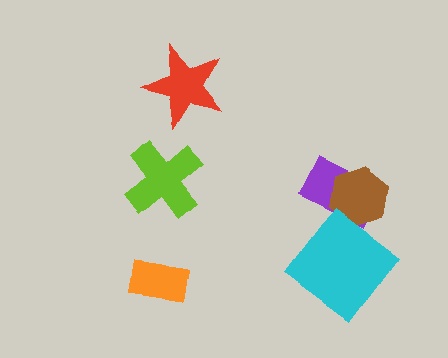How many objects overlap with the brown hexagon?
1 object overlaps with the brown hexagon.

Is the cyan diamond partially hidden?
No, no other shape covers it.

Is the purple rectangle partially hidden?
Yes, it is partially covered by another shape.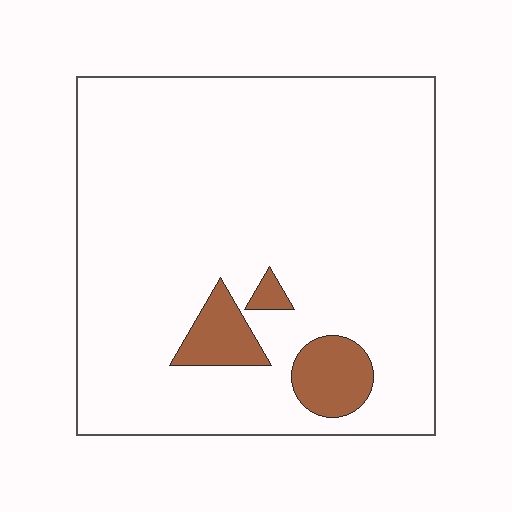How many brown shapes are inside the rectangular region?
3.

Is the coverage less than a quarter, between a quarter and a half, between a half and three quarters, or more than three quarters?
Less than a quarter.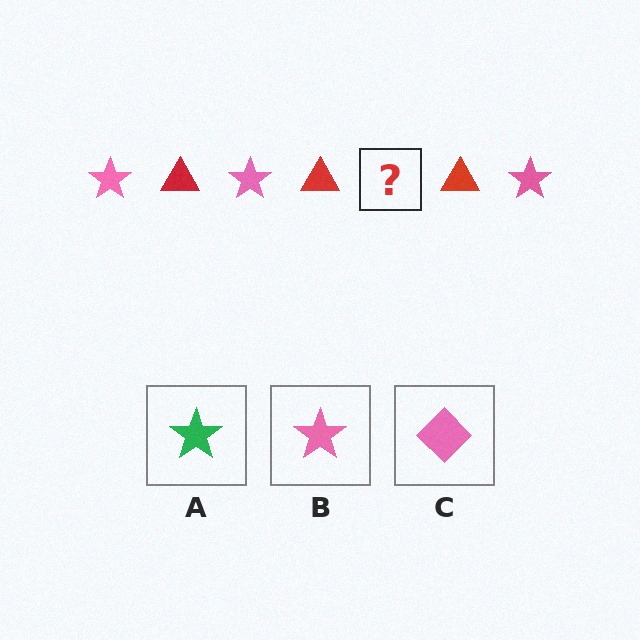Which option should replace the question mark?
Option B.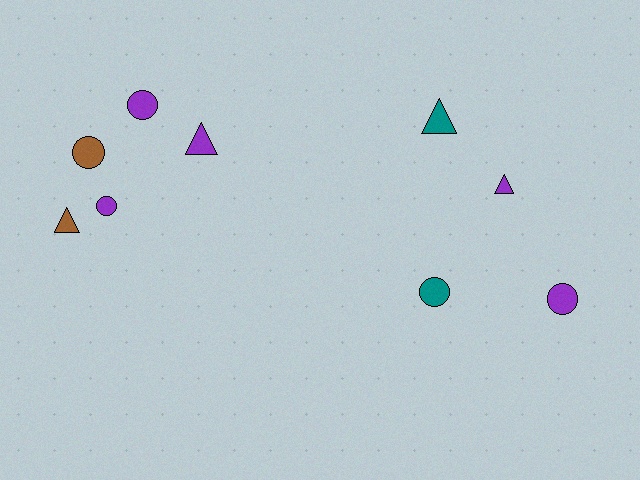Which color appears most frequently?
Purple, with 5 objects.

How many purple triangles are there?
There are 2 purple triangles.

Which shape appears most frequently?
Circle, with 5 objects.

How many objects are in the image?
There are 9 objects.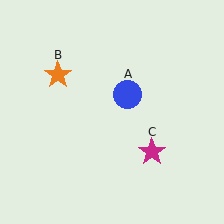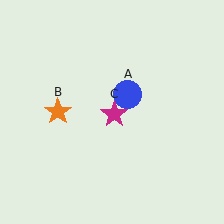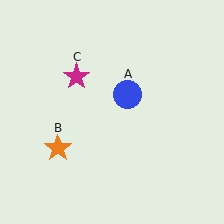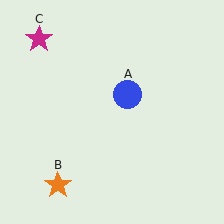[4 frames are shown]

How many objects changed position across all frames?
2 objects changed position: orange star (object B), magenta star (object C).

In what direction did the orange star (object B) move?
The orange star (object B) moved down.